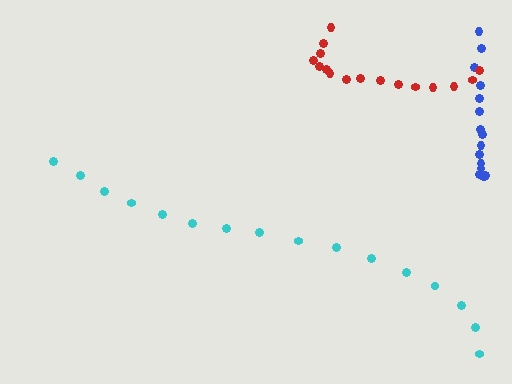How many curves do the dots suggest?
There are 3 distinct paths.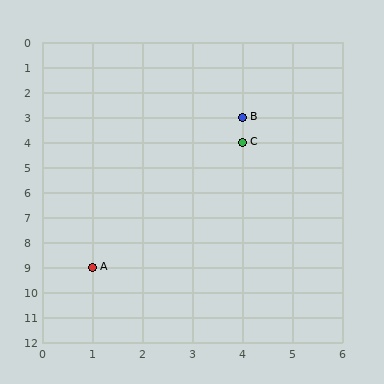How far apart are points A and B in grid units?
Points A and B are 3 columns and 6 rows apart (about 6.7 grid units diagonally).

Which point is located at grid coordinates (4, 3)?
Point B is at (4, 3).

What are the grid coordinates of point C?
Point C is at grid coordinates (4, 4).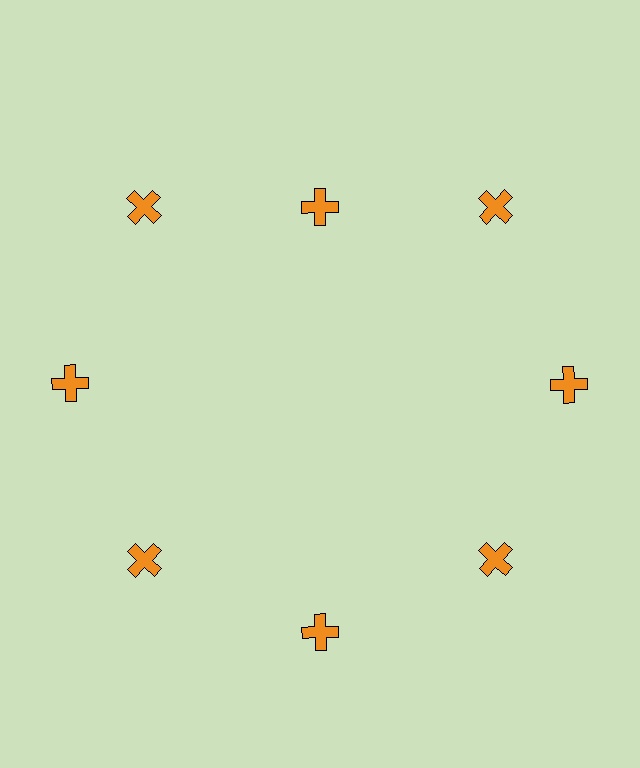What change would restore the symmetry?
The symmetry would be restored by moving it outward, back onto the ring so that all 8 crosses sit at equal angles and equal distance from the center.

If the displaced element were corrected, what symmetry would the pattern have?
It would have 8-fold rotational symmetry — the pattern would map onto itself every 45 degrees.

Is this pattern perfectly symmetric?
No. The 8 orange crosses are arranged in a ring, but one element near the 12 o'clock position is pulled inward toward the center, breaking the 8-fold rotational symmetry.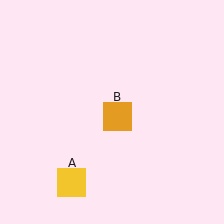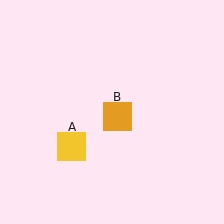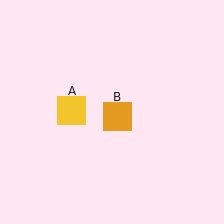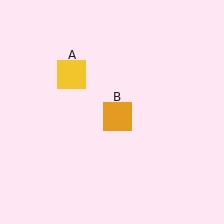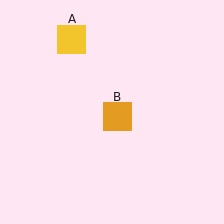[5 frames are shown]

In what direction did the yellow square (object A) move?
The yellow square (object A) moved up.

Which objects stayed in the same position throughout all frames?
Orange square (object B) remained stationary.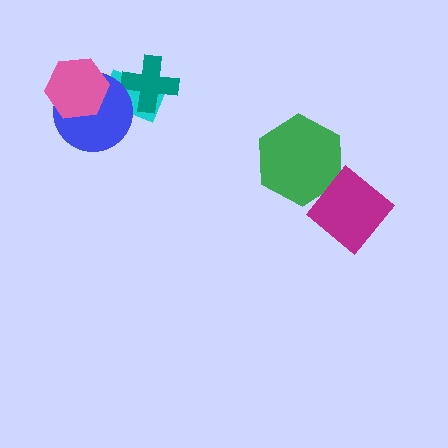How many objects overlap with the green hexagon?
1 object overlaps with the green hexagon.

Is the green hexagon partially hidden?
Yes, it is partially covered by another shape.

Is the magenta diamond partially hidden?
No, no other shape covers it.